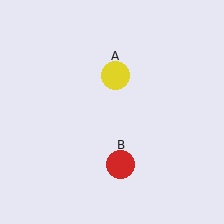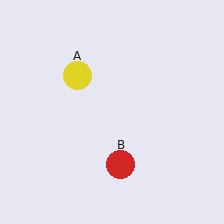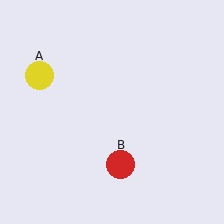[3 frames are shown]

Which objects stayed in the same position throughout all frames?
Red circle (object B) remained stationary.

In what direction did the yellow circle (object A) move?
The yellow circle (object A) moved left.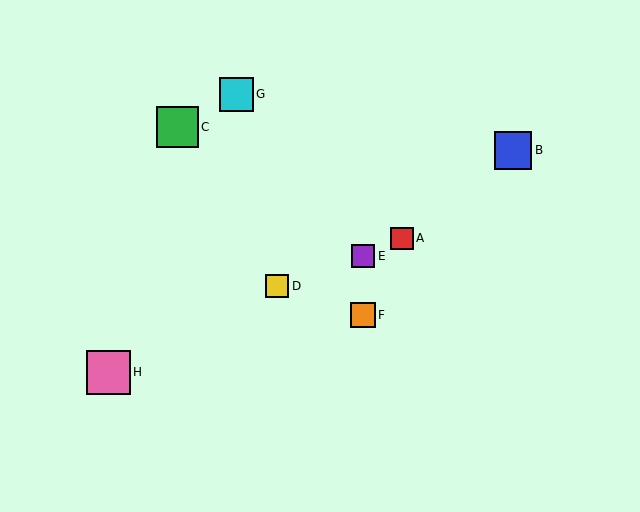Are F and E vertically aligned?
Yes, both are at x≈363.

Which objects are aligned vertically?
Objects E, F are aligned vertically.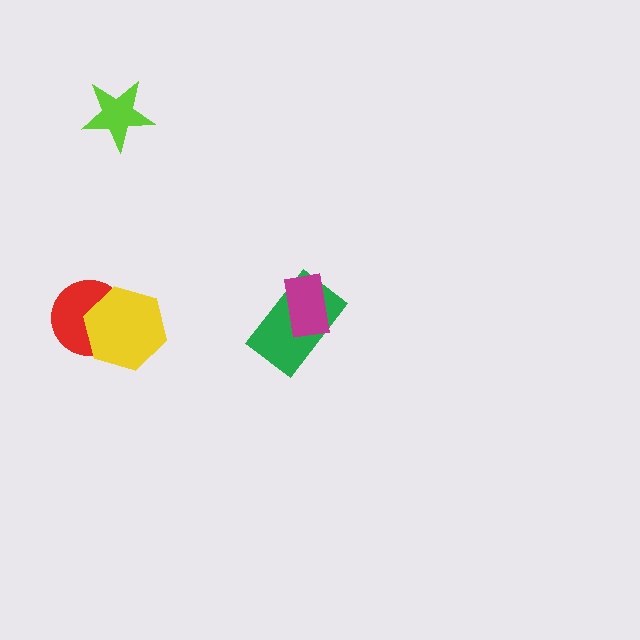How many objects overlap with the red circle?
1 object overlaps with the red circle.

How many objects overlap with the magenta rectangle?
1 object overlaps with the magenta rectangle.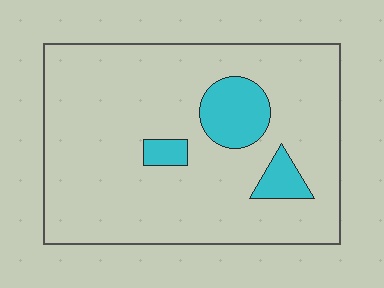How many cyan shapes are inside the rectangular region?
3.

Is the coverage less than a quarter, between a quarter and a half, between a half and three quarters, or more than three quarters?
Less than a quarter.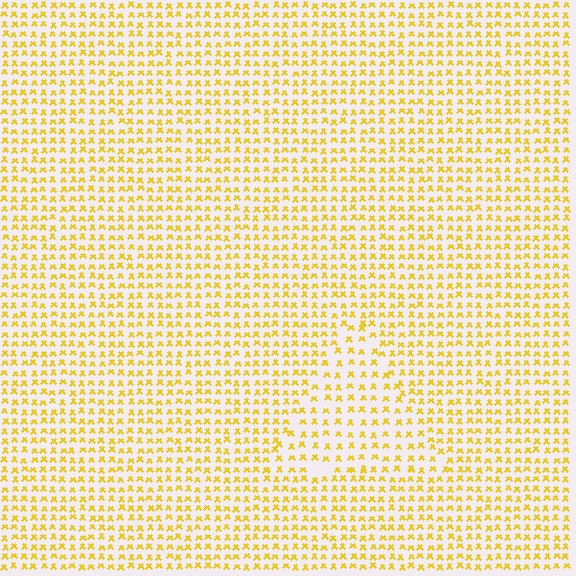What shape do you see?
I see a triangle.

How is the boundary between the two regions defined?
The boundary is defined by a change in element density (approximately 1.5x ratio). All elements are the same color, size, and shape.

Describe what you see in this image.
The image contains small yellow elements arranged at two different densities. A triangle-shaped region is visible where the elements are less densely packed than the surrounding area.